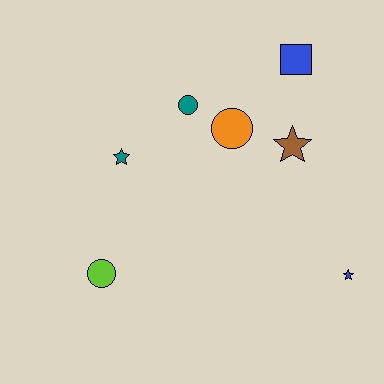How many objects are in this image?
There are 7 objects.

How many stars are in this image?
There are 3 stars.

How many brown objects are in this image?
There is 1 brown object.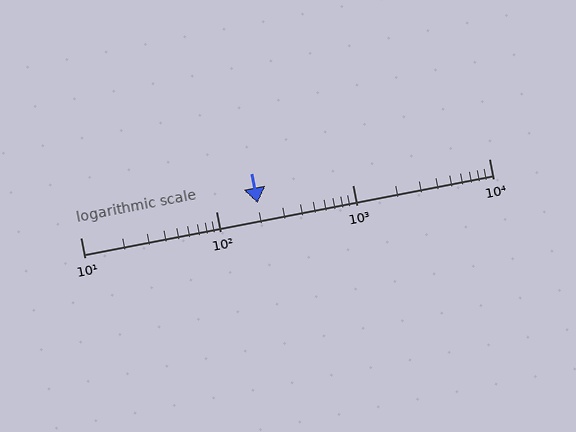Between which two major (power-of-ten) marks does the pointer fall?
The pointer is between 100 and 1000.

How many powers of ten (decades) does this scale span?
The scale spans 3 decades, from 10 to 10000.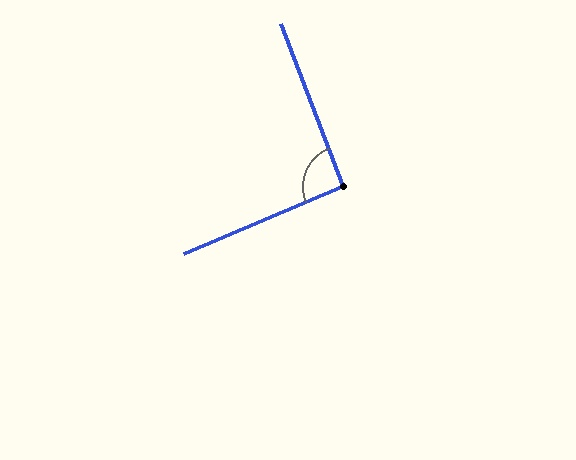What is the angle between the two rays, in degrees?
Approximately 92 degrees.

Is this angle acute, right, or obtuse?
It is approximately a right angle.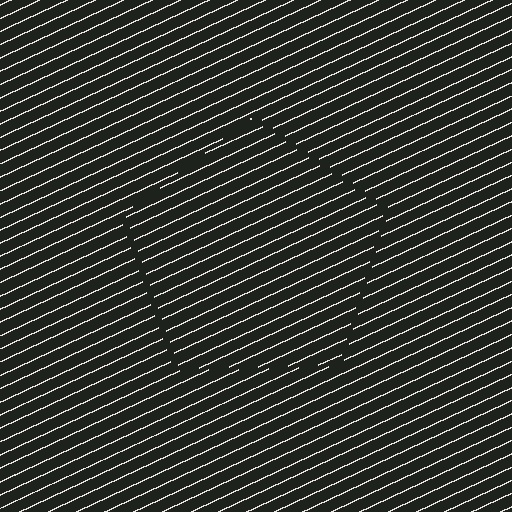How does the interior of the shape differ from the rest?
The interior of the shape contains the same grating, shifted by half a period — the contour is defined by the phase discontinuity where line-ends from the inner and outer gratings abut.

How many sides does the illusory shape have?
5 sides — the line-ends trace a pentagon.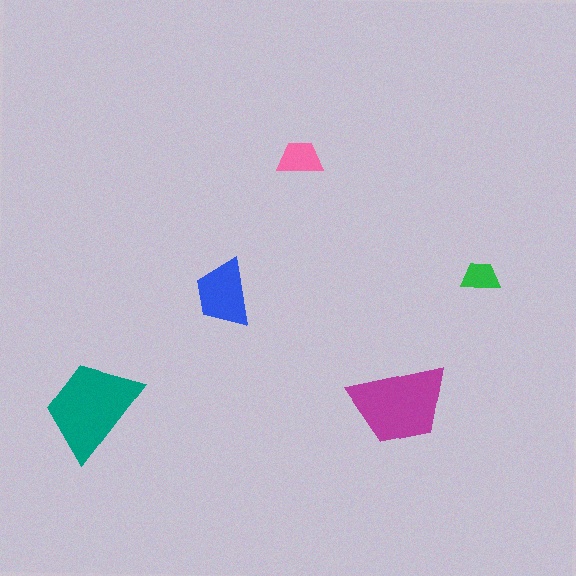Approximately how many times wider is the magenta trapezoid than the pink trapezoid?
About 2 times wider.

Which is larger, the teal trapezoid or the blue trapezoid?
The teal one.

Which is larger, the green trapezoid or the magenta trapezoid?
The magenta one.